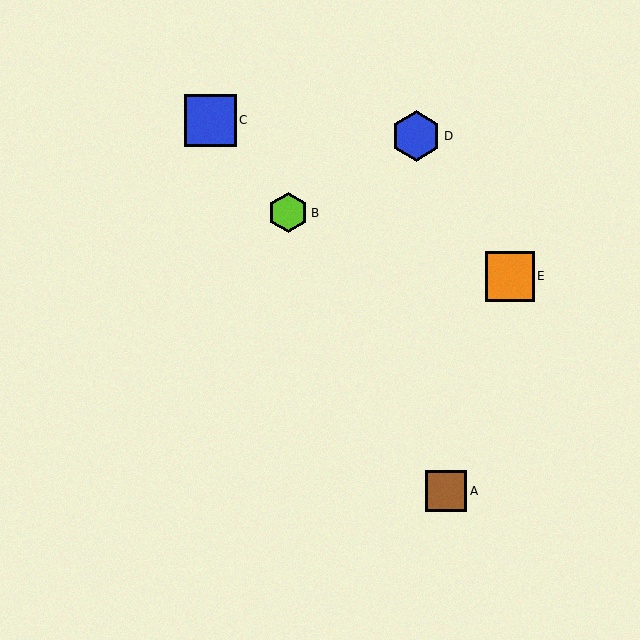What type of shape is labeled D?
Shape D is a blue hexagon.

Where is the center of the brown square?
The center of the brown square is at (446, 491).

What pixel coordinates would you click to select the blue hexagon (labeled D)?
Click at (416, 136) to select the blue hexagon D.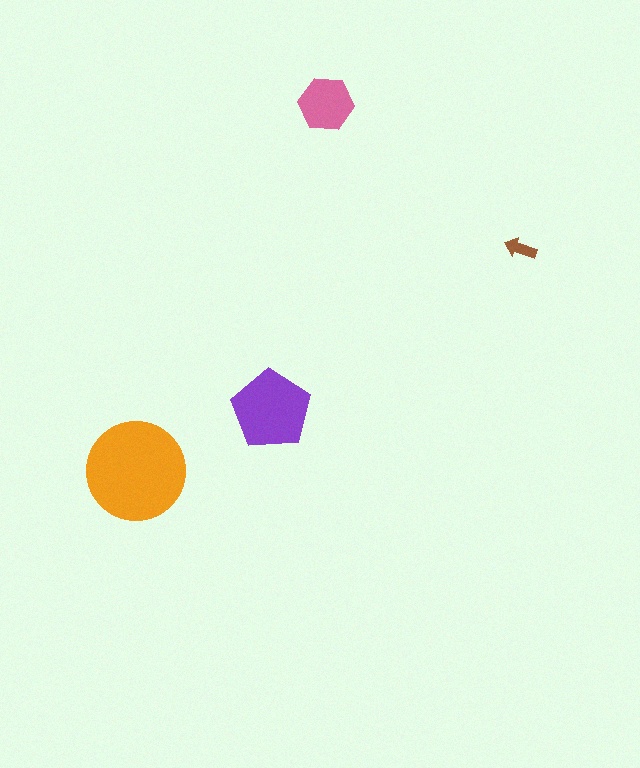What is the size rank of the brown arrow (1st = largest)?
4th.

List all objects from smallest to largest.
The brown arrow, the pink hexagon, the purple pentagon, the orange circle.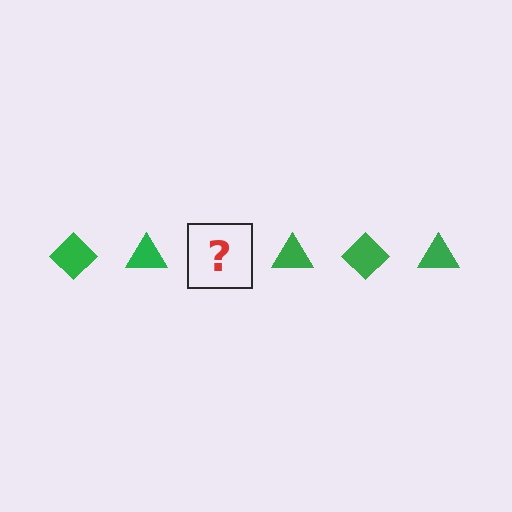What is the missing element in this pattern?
The missing element is a green diamond.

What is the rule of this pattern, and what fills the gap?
The rule is that the pattern cycles through diamond, triangle shapes in green. The gap should be filled with a green diamond.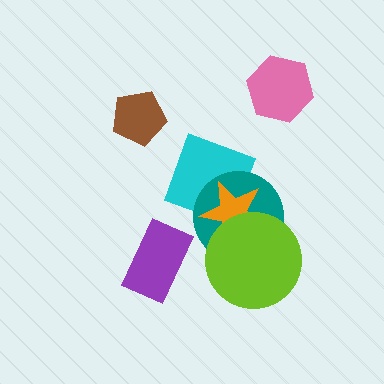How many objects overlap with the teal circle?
3 objects overlap with the teal circle.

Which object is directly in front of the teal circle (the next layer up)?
The orange star is directly in front of the teal circle.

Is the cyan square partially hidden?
Yes, it is partially covered by another shape.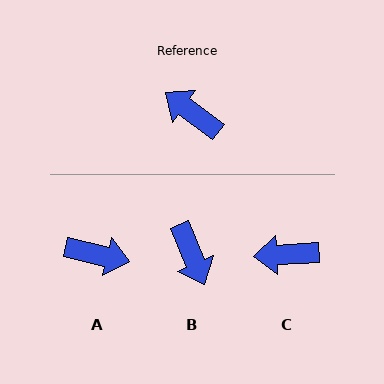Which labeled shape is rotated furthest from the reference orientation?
A, about 156 degrees away.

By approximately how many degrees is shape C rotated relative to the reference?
Approximately 40 degrees counter-clockwise.